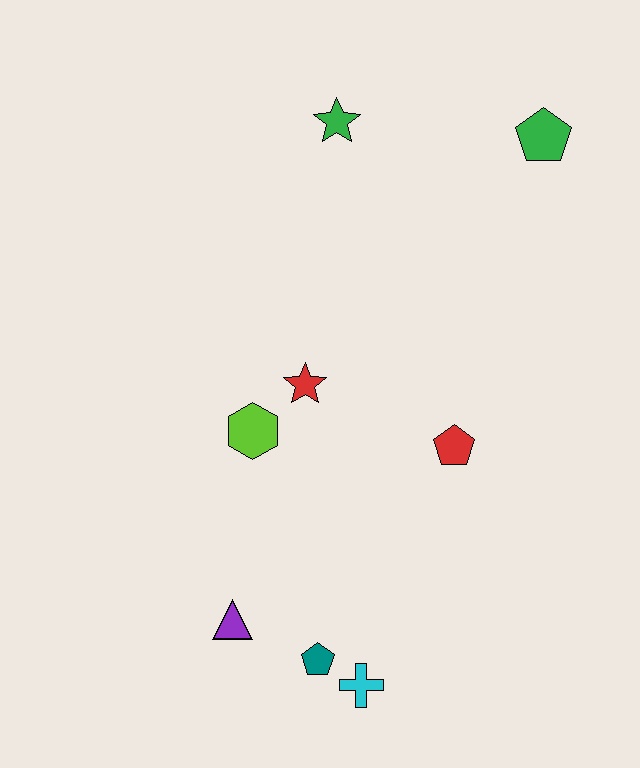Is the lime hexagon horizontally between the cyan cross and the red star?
No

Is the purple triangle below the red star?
Yes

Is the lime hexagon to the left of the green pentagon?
Yes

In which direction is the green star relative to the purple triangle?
The green star is above the purple triangle.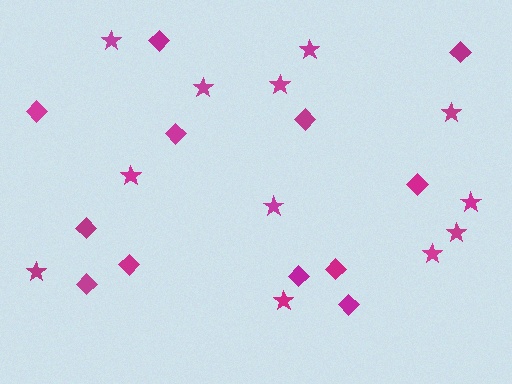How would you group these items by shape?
There are 2 groups: one group of diamonds (12) and one group of stars (12).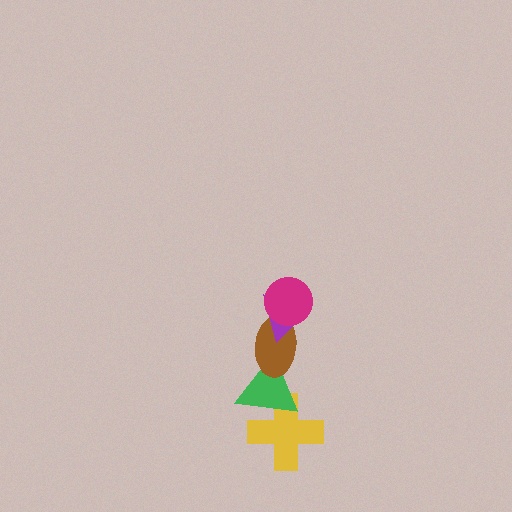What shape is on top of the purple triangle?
The magenta circle is on top of the purple triangle.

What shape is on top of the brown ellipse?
The purple triangle is on top of the brown ellipse.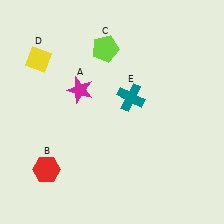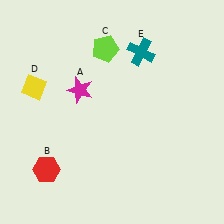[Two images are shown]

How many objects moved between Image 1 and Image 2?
2 objects moved between the two images.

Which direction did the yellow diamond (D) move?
The yellow diamond (D) moved down.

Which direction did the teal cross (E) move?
The teal cross (E) moved up.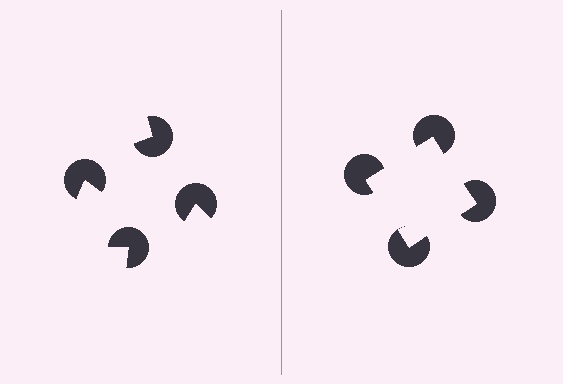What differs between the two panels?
The pac-man discs are positioned identically on both sides; only the wedge orientations differ. On the right they align to a square; on the left they are misaligned.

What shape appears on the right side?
An illusory square.